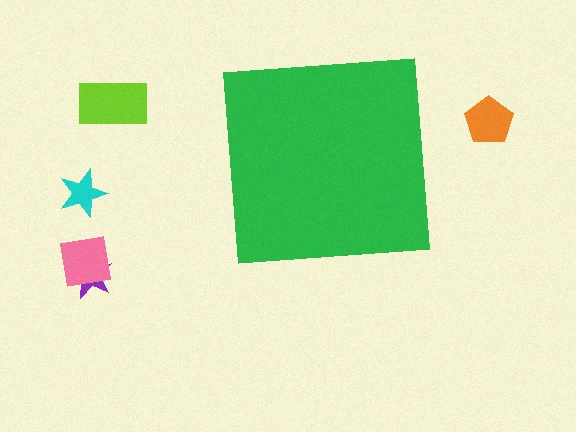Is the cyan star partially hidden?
No, the cyan star is fully visible.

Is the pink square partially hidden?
No, the pink square is fully visible.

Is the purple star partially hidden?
No, the purple star is fully visible.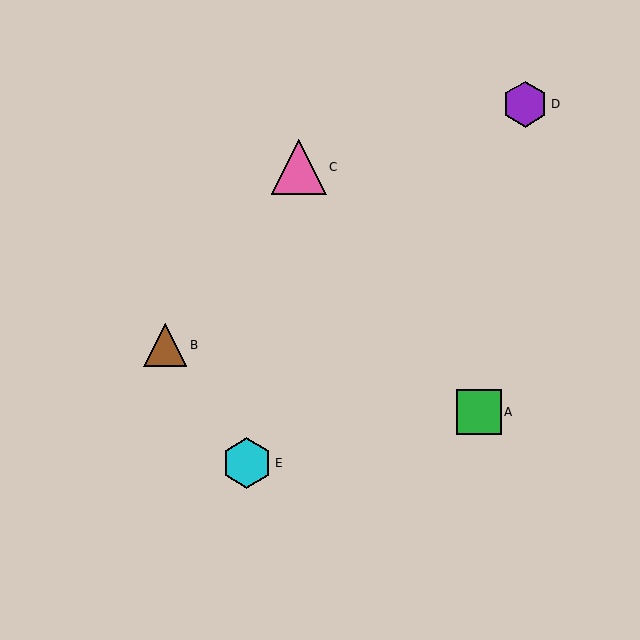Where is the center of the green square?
The center of the green square is at (479, 412).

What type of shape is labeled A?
Shape A is a green square.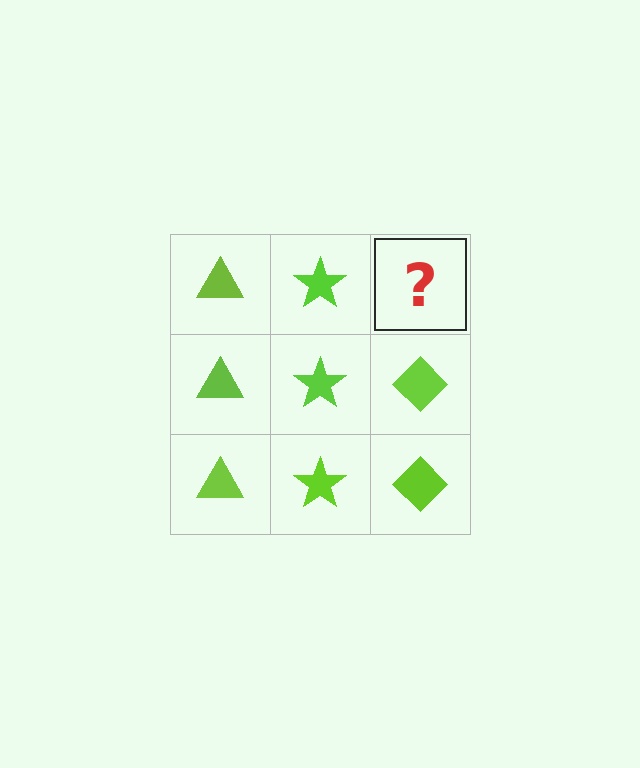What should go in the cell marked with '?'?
The missing cell should contain a lime diamond.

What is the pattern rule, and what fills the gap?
The rule is that each column has a consistent shape. The gap should be filled with a lime diamond.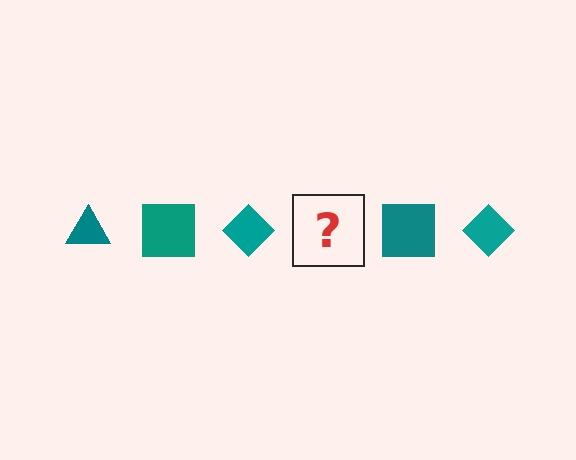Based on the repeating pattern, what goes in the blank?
The blank should be a teal triangle.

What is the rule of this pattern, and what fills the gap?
The rule is that the pattern cycles through triangle, square, diamond shapes in teal. The gap should be filled with a teal triangle.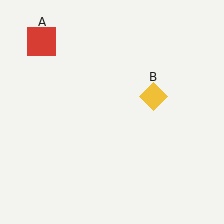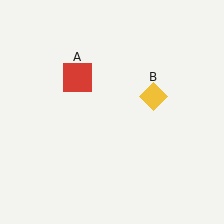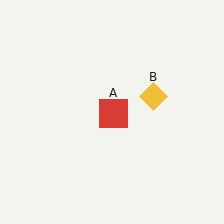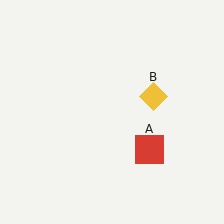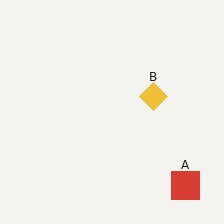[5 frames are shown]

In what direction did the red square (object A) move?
The red square (object A) moved down and to the right.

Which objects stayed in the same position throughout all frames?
Yellow diamond (object B) remained stationary.